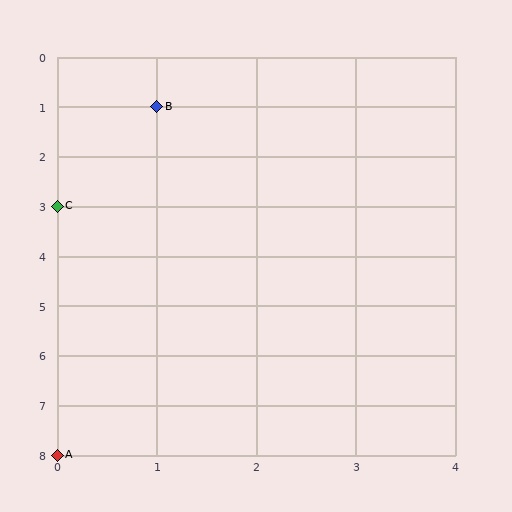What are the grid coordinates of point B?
Point B is at grid coordinates (1, 1).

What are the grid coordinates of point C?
Point C is at grid coordinates (0, 3).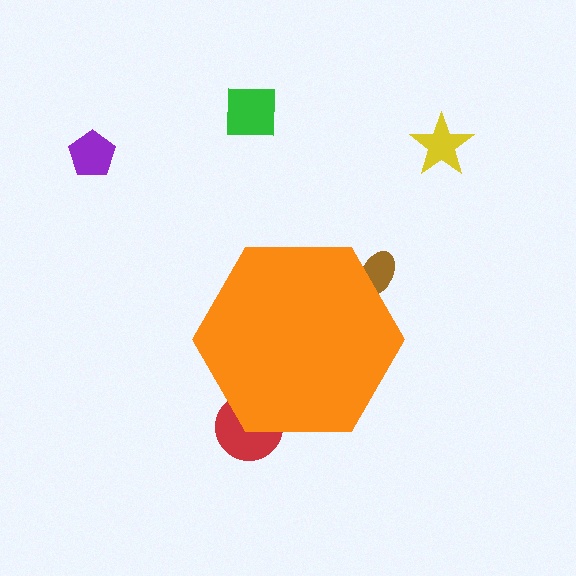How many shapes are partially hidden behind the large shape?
3 shapes are partially hidden.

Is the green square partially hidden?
No, the green square is fully visible.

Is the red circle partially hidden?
Yes, the red circle is partially hidden behind the orange hexagon.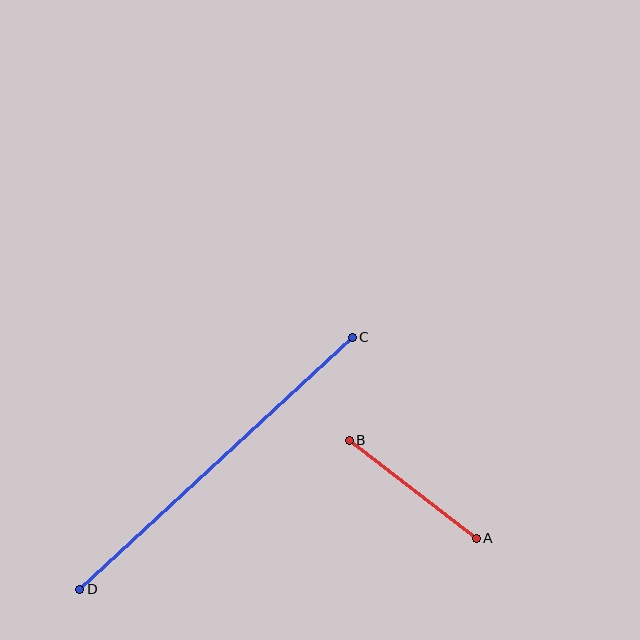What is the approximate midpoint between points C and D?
The midpoint is at approximately (216, 463) pixels.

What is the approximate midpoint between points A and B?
The midpoint is at approximately (413, 489) pixels.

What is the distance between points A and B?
The distance is approximately 161 pixels.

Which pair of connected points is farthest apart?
Points C and D are farthest apart.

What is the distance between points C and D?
The distance is approximately 371 pixels.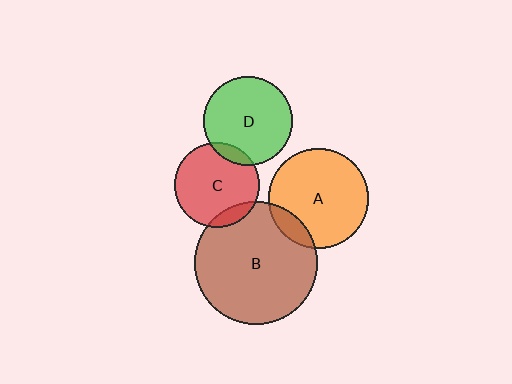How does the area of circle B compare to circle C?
Approximately 2.1 times.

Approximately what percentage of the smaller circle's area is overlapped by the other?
Approximately 10%.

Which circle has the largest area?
Circle B (brown).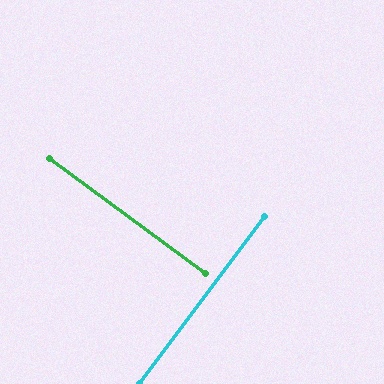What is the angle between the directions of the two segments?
Approximately 90 degrees.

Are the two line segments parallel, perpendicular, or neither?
Perpendicular — they meet at approximately 90°.